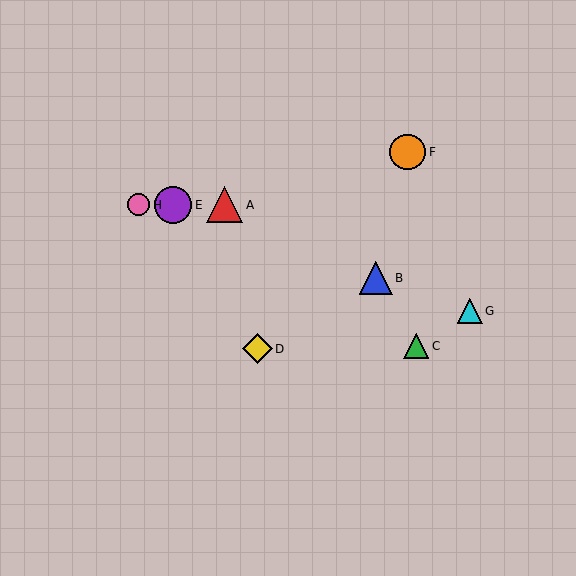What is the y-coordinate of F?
Object F is at y≈152.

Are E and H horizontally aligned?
Yes, both are at y≈205.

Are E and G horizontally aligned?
No, E is at y≈205 and G is at y≈311.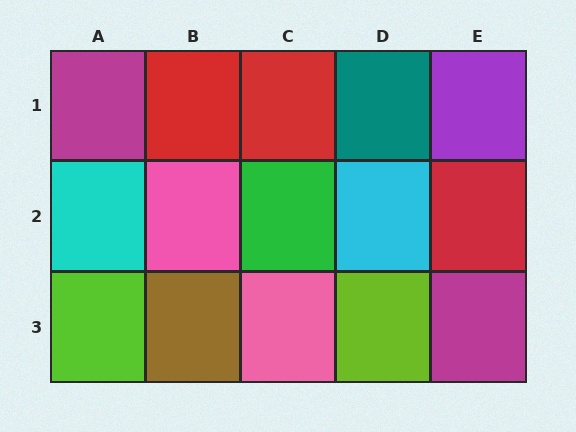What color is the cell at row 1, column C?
Red.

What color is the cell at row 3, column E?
Magenta.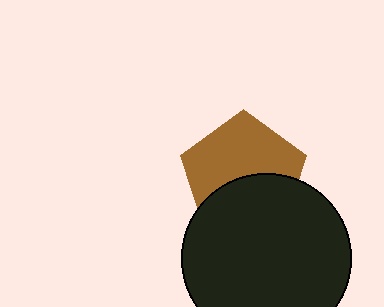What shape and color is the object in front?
The object in front is a black circle.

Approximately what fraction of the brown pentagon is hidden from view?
Roughly 42% of the brown pentagon is hidden behind the black circle.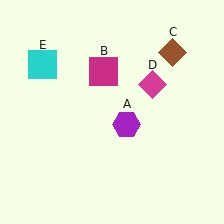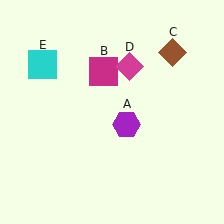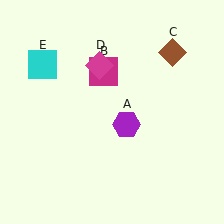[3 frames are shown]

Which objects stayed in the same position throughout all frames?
Purple hexagon (object A) and magenta square (object B) and brown diamond (object C) and cyan square (object E) remained stationary.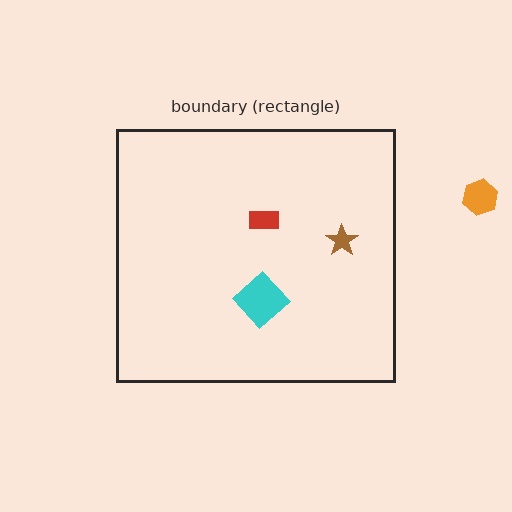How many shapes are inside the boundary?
3 inside, 1 outside.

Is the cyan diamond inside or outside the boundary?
Inside.